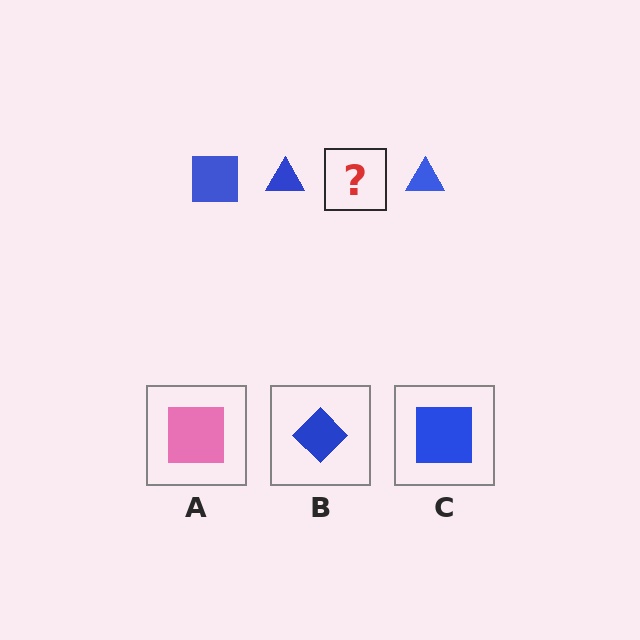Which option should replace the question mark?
Option C.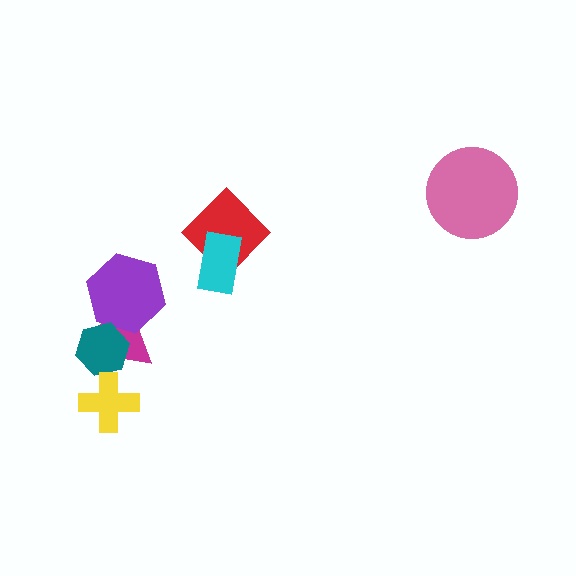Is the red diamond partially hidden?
Yes, it is partially covered by another shape.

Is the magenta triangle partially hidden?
Yes, it is partially covered by another shape.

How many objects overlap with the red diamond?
1 object overlaps with the red diamond.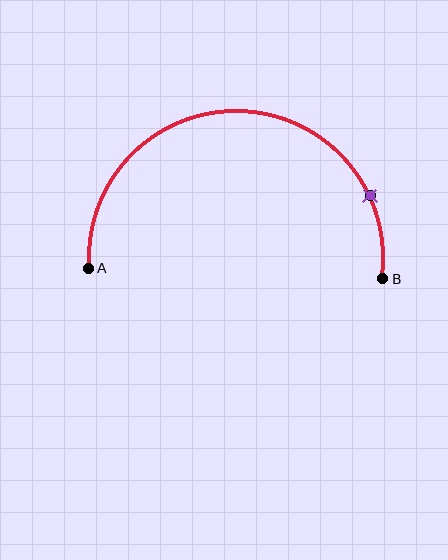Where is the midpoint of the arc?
The arc midpoint is the point on the curve farthest from the straight line joining A and B. It sits above that line.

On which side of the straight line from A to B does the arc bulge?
The arc bulges above the straight line connecting A and B.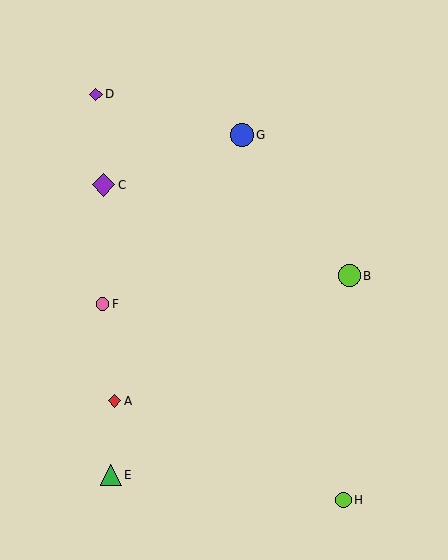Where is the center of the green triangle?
The center of the green triangle is at (111, 475).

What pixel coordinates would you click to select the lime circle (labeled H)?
Click at (343, 500) to select the lime circle H.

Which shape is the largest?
The blue circle (labeled G) is the largest.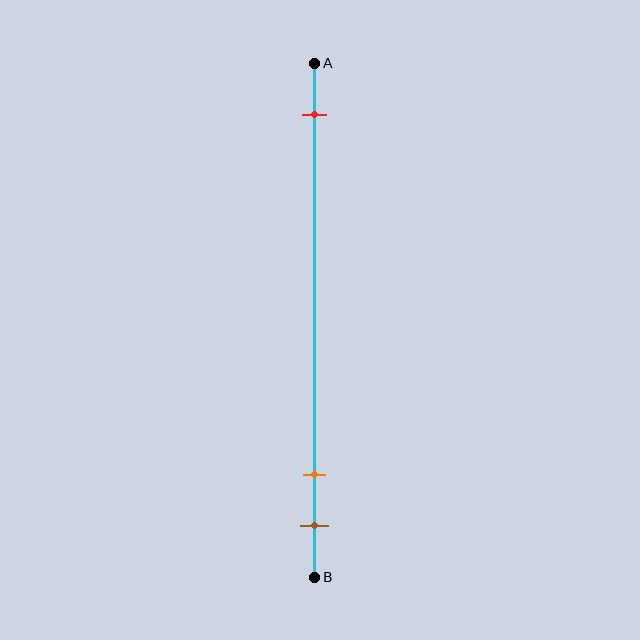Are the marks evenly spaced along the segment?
No, the marks are not evenly spaced.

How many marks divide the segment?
There are 3 marks dividing the segment.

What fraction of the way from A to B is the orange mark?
The orange mark is approximately 80% (0.8) of the way from A to B.